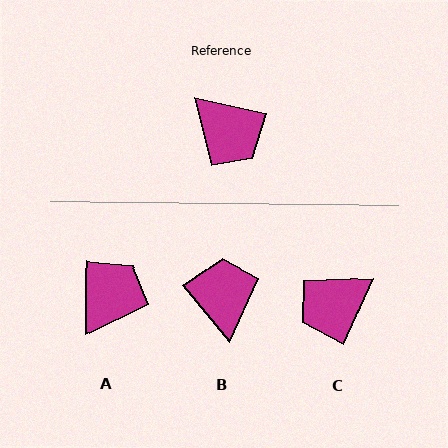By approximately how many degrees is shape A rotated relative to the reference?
Approximately 103 degrees counter-clockwise.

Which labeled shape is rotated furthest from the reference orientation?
B, about 142 degrees away.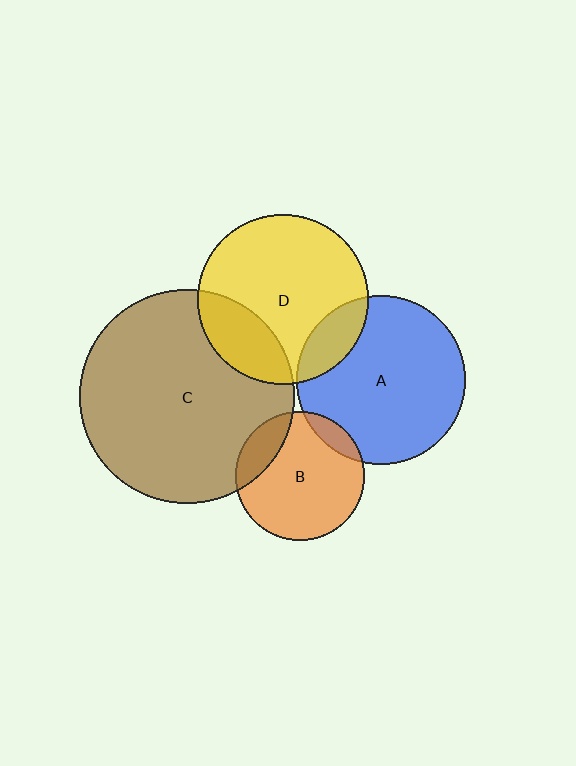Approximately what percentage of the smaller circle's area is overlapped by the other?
Approximately 15%.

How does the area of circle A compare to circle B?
Approximately 1.7 times.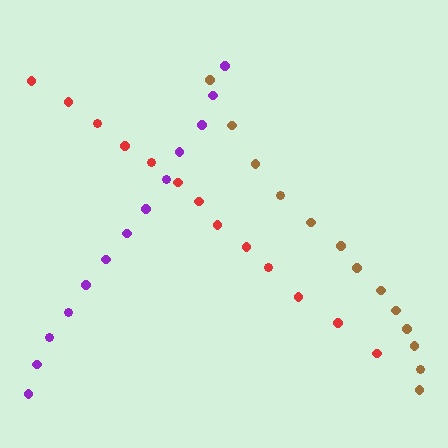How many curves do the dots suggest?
There are 3 distinct paths.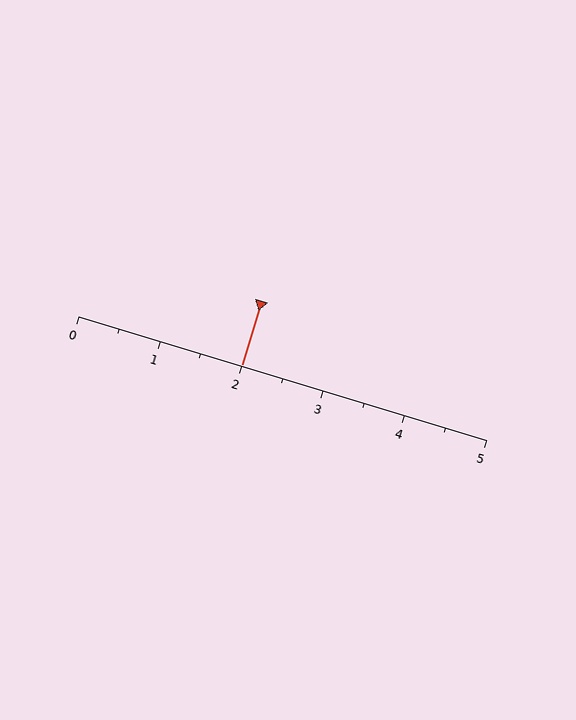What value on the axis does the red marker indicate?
The marker indicates approximately 2.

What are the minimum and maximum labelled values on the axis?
The axis runs from 0 to 5.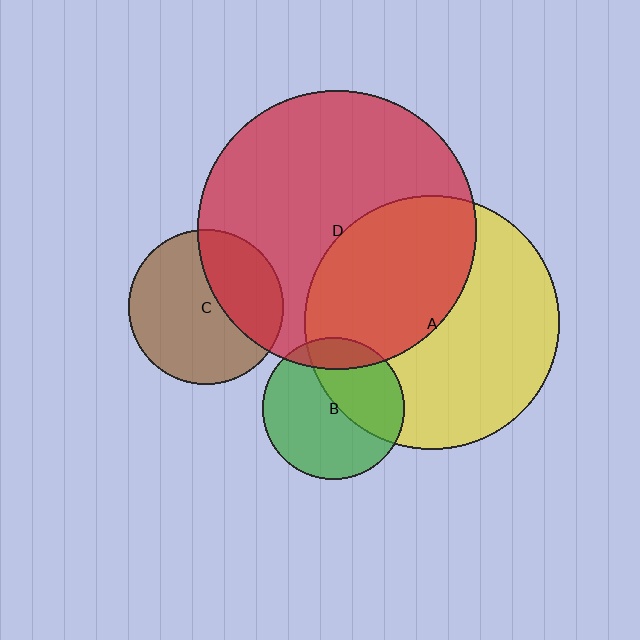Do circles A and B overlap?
Yes.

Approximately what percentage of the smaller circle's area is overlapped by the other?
Approximately 40%.